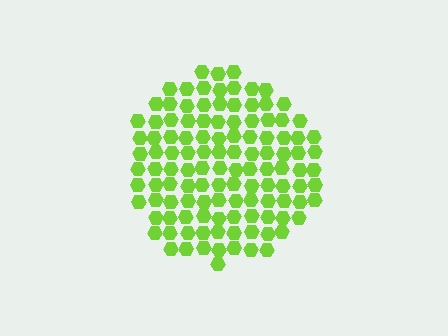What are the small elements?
The small elements are hexagons.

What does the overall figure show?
The overall figure shows a circle.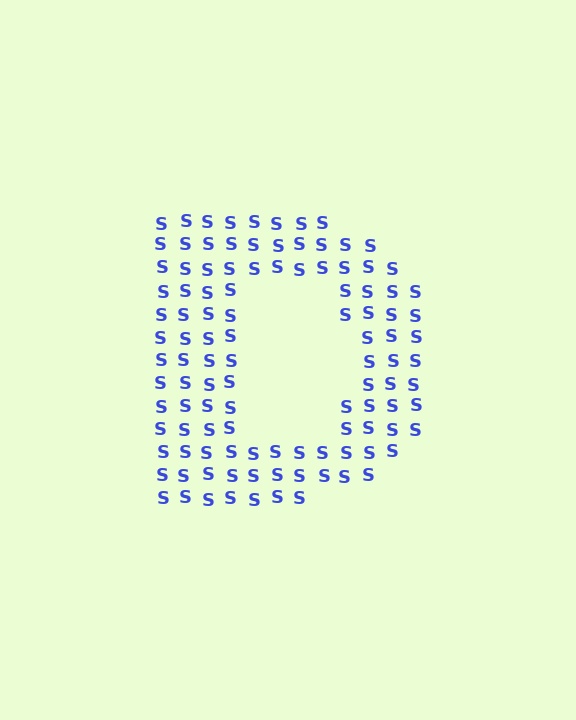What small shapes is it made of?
It is made of small letter S's.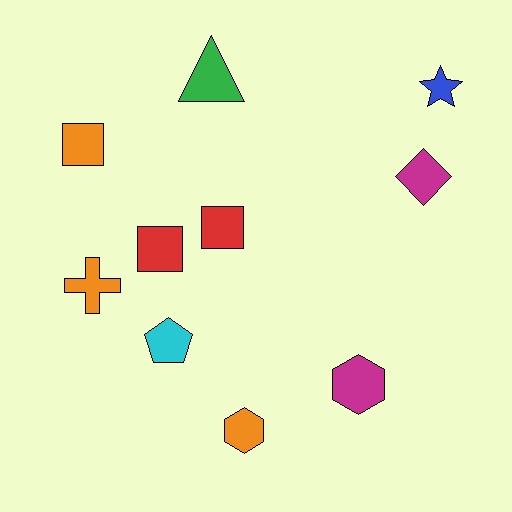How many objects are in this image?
There are 10 objects.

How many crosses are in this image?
There is 1 cross.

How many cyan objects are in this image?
There is 1 cyan object.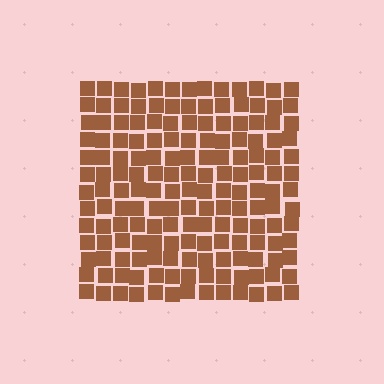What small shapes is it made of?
It is made of small squares.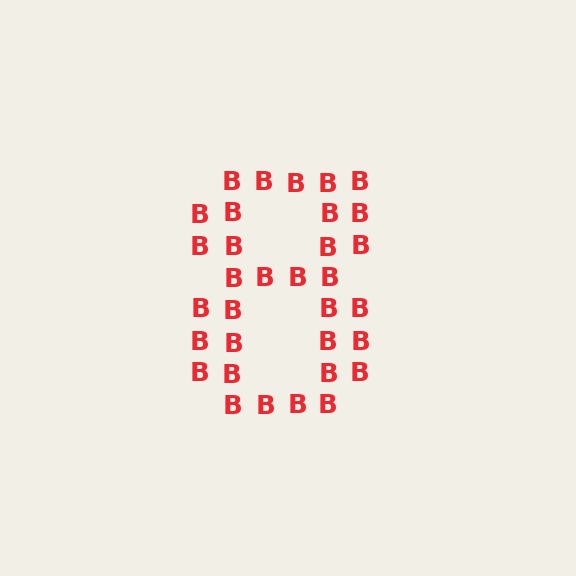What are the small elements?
The small elements are letter B's.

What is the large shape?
The large shape is the digit 8.